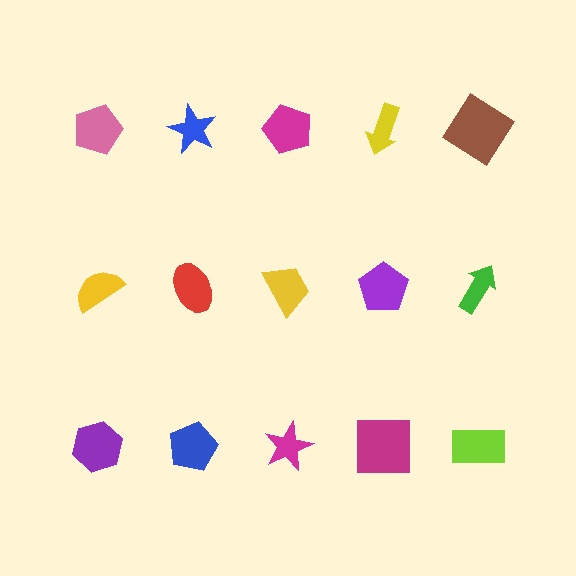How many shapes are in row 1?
5 shapes.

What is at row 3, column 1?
A purple hexagon.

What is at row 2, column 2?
A red ellipse.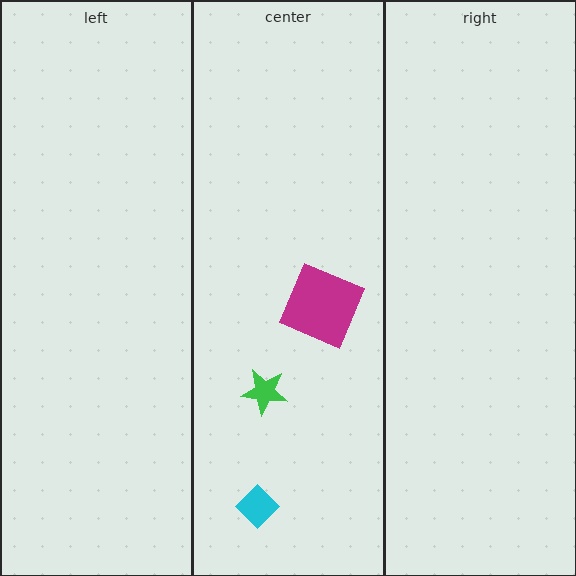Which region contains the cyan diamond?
The center region.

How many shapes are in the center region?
3.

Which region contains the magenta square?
The center region.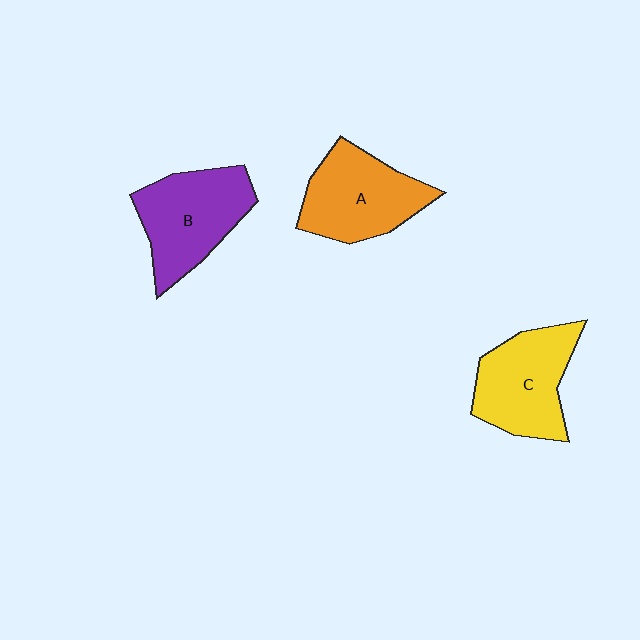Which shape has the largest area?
Shape B (purple).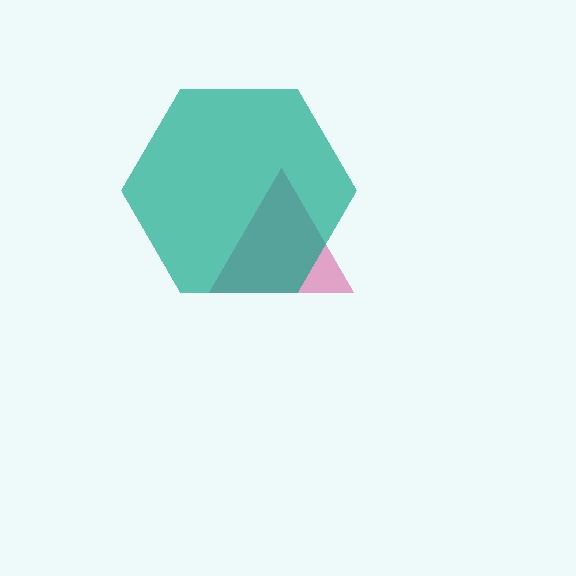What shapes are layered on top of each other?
The layered shapes are: a magenta triangle, a teal hexagon.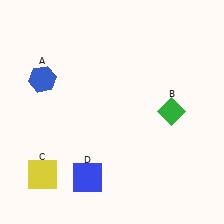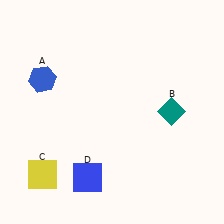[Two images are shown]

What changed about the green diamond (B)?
In Image 1, B is green. In Image 2, it changed to teal.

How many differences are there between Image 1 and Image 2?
There is 1 difference between the two images.